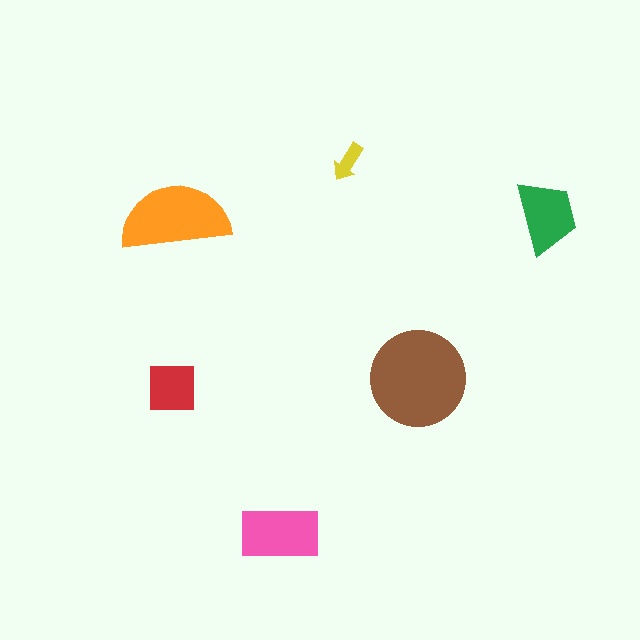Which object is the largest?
The brown circle.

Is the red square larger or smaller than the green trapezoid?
Smaller.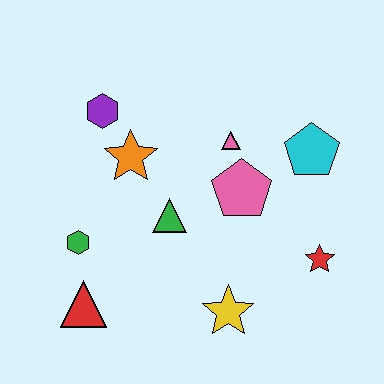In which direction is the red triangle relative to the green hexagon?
The red triangle is below the green hexagon.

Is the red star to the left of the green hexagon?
No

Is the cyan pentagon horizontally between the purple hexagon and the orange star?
No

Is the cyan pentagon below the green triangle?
No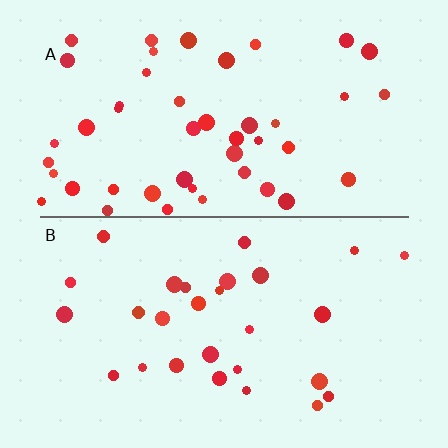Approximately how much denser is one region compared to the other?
Approximately 1.7× — region A over region B.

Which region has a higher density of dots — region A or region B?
A (the top).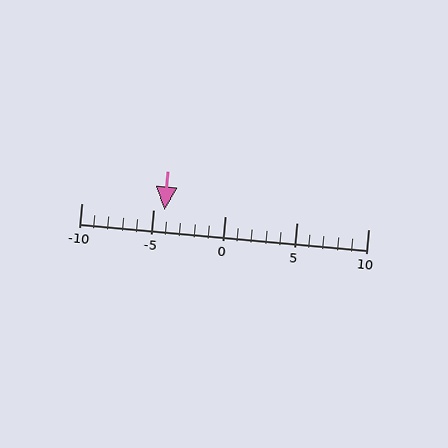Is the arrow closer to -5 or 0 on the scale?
The arrow is closer to -5.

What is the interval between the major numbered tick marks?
The major tick marks are spaced 5 units apart.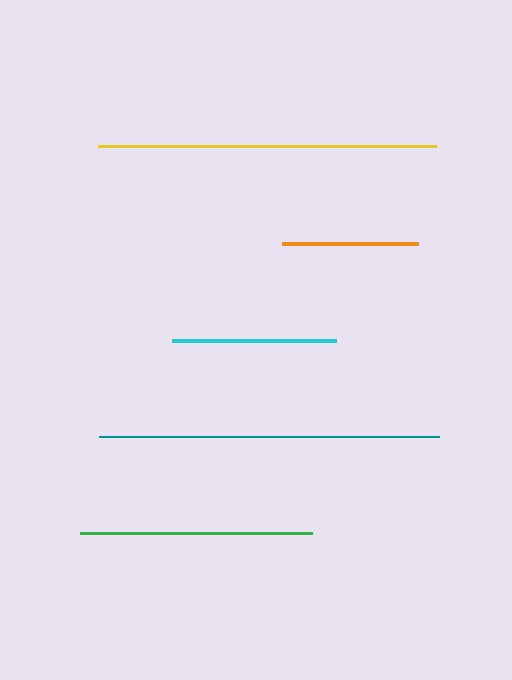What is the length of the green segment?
The green segment is approximately 231 pixels long.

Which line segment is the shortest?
The orange line is the shortest at approximately 136 pixels.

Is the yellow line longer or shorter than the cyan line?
The yellow line is longer than the cyan line.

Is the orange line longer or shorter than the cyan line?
The cyan line is longer than the orange line.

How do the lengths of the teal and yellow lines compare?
The teal and yellow lines are approximately the same length.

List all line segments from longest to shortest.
From longest to shortest: teal, yellow, green, cyan, orange.